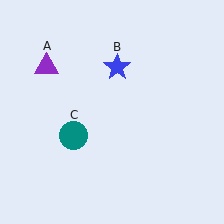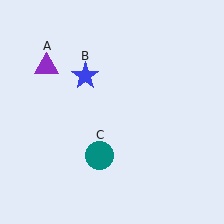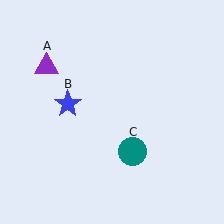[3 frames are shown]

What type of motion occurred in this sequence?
The blue star (object B), teal circle (object C) rotated counterclockwise around the center of the scene.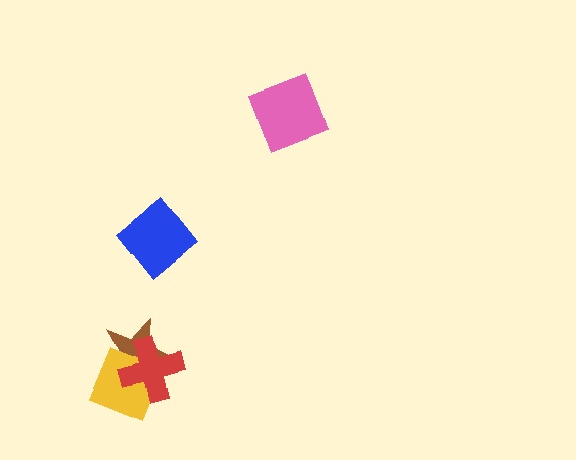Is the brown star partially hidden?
Yes, it is partially covered by another shape.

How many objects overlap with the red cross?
2 objects overlap with the red cross.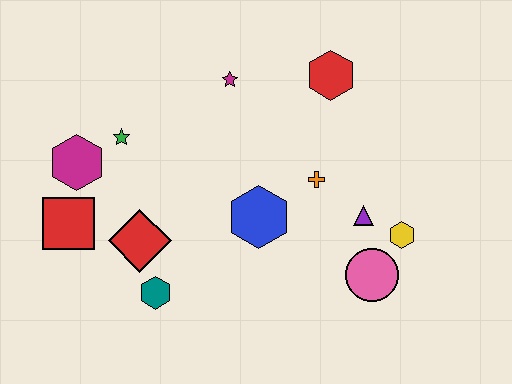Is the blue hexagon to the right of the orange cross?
No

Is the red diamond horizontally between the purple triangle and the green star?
Yes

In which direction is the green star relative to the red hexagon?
The green star is to the left of the red hexagon.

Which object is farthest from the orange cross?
The red square is farthest from the orange cross.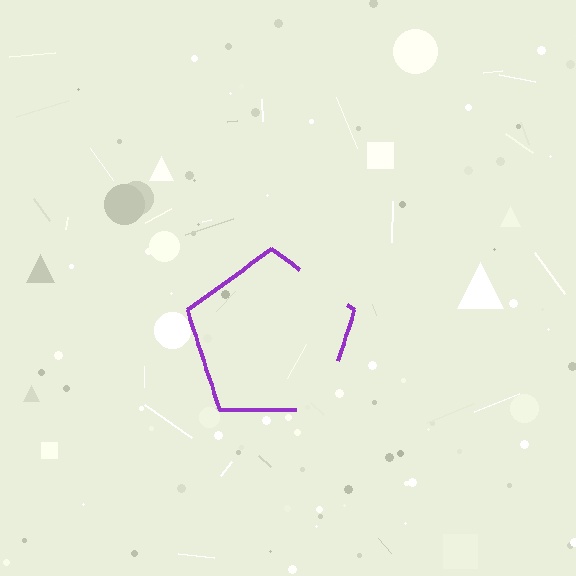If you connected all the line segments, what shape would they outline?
They would outline a pentagon.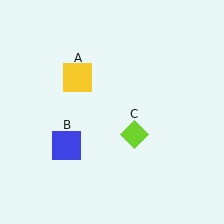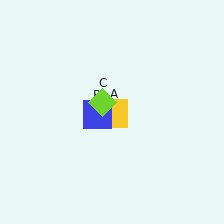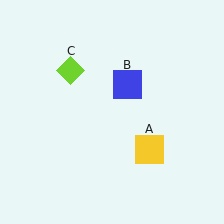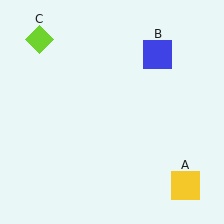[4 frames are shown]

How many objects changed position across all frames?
3 objects changed position: yellow square (object A), blue square (object B), lime diamond (object C).